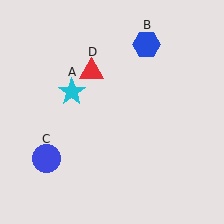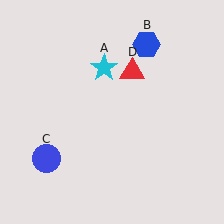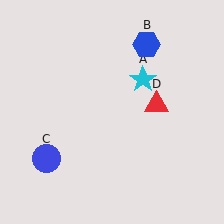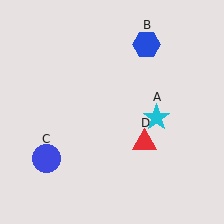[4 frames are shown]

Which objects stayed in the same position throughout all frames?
Blue hexagon (object B) and blue circle (object C) remained stationary.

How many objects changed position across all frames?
2 objects changed position: cyan star (object A), red triangle (object D).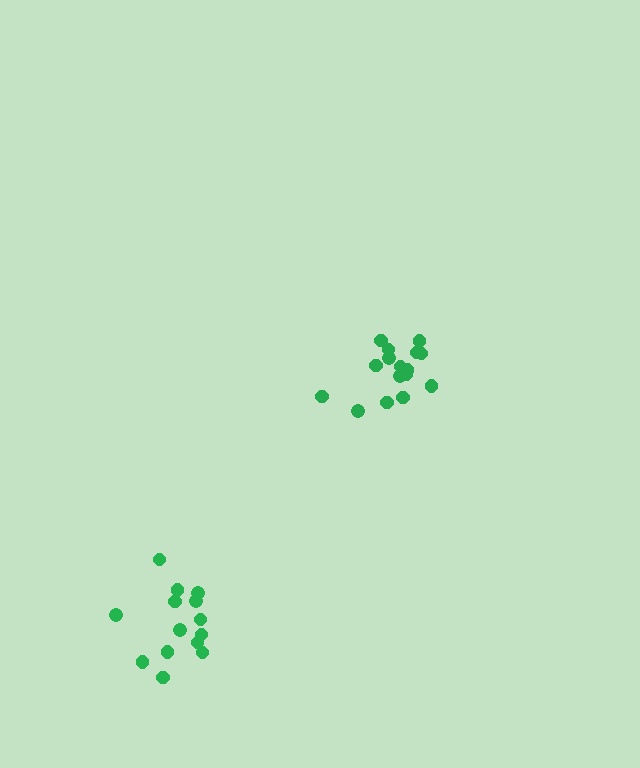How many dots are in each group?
Group 1: 16 dots, Group 2: 14 dots (30 total).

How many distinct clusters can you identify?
There are 2 distinct clusters.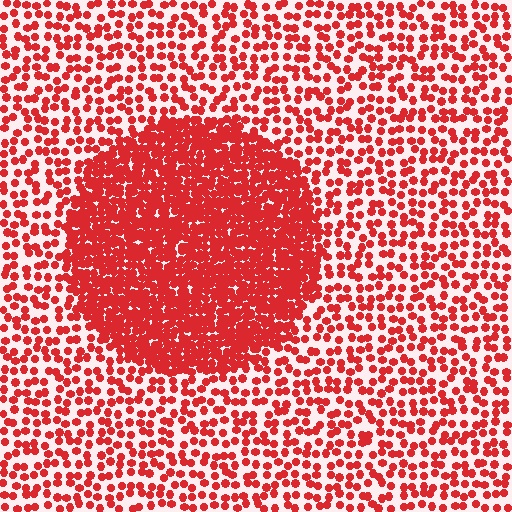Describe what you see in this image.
The image contains small red elements arranged at two different densities. A circle-shaped region is visible where the elements are more densely packed than the surrounding area.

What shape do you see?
I see a circle.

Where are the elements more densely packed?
The elements are more densely packed inside the circle boundary.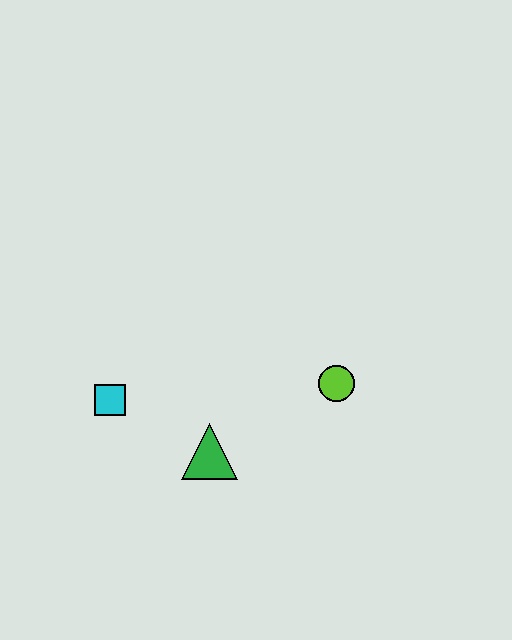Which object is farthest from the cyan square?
The lime circle is farthest from the cyan square.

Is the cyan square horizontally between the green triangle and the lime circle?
No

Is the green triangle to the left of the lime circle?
Yes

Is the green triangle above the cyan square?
No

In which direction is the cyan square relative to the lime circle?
The cyan square is to the left of the lime circle.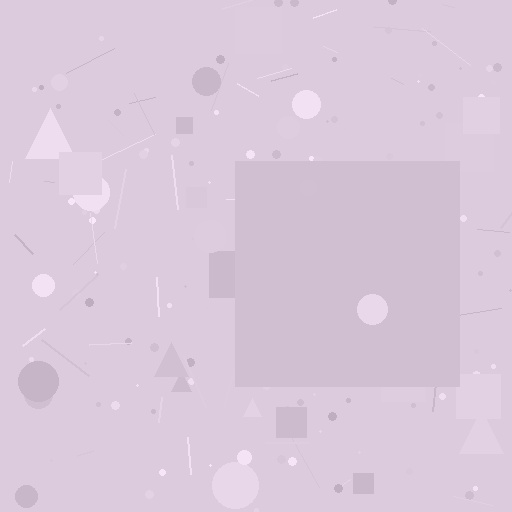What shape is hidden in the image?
A square is hidden in the image.